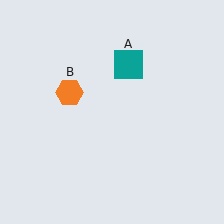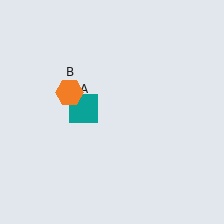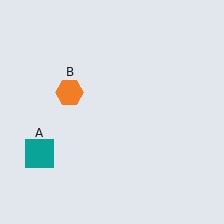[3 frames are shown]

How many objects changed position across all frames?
1 object changed position: teal square (object A).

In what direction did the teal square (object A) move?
The teal square (object A) moved down and to the left.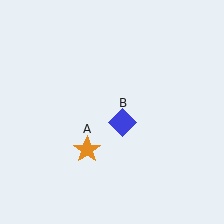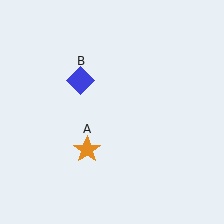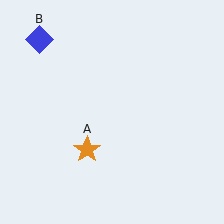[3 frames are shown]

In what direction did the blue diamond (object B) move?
The blue diamond (object B) moved up and to the left.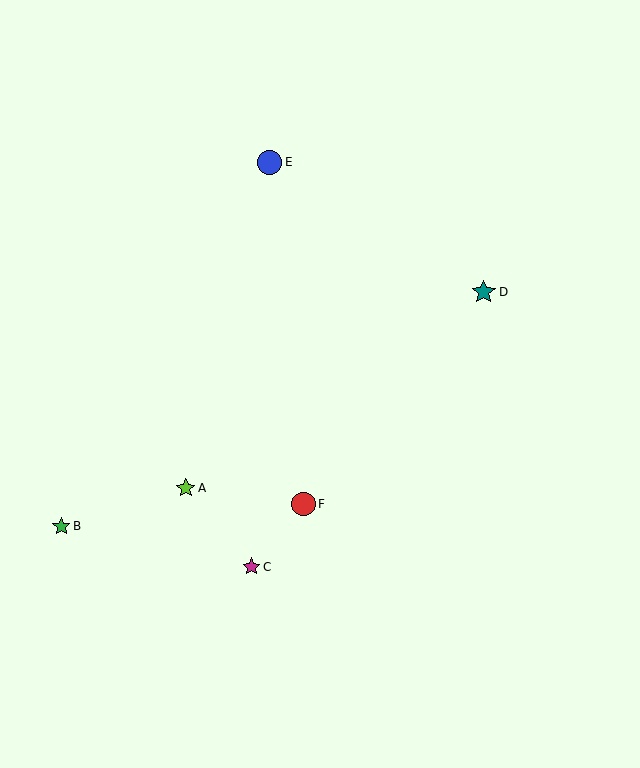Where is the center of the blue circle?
The center of the blue circle is at (270, 162).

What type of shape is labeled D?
Shape D is a teal star.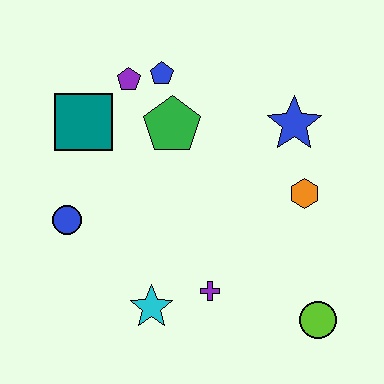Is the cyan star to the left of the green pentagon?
Yes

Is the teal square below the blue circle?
No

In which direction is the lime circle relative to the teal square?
The lime circle is to the right of the teal square.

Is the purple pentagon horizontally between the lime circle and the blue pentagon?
No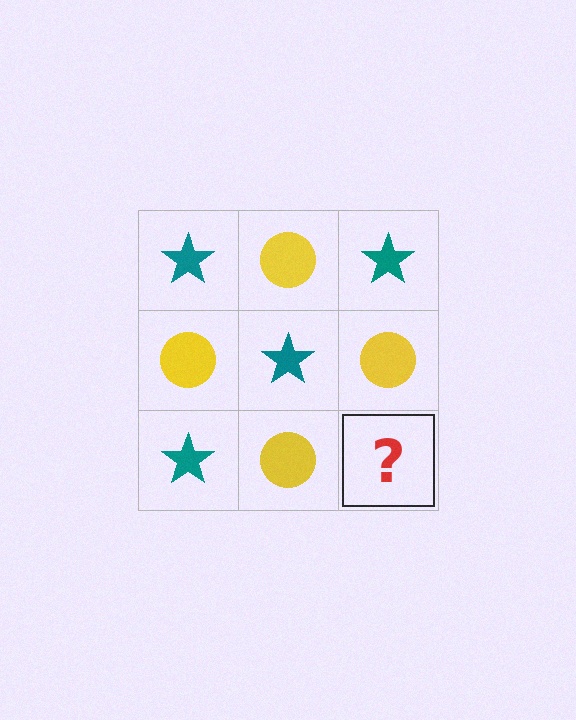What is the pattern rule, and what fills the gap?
The rule is that it alternates teal star and yellow circle in a checkerboard pattern. The gap should be filled with a teal star.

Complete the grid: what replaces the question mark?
The question mark should be replaced with a teal star.